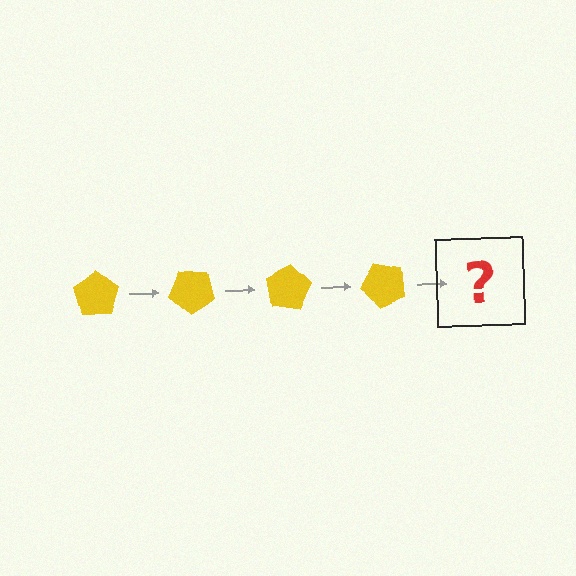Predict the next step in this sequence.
The next step is a yellow pentagon rotated 160 degrees.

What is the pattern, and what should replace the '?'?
The pattern is that the pentagon rotates 40 degrees each step. The '?' should be a yellow pentagon rotated 160 degrees.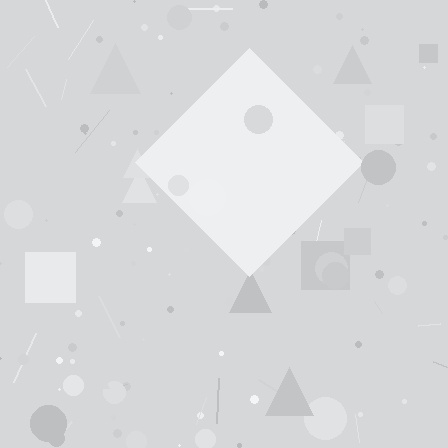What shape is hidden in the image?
A diamond is hidden in the image.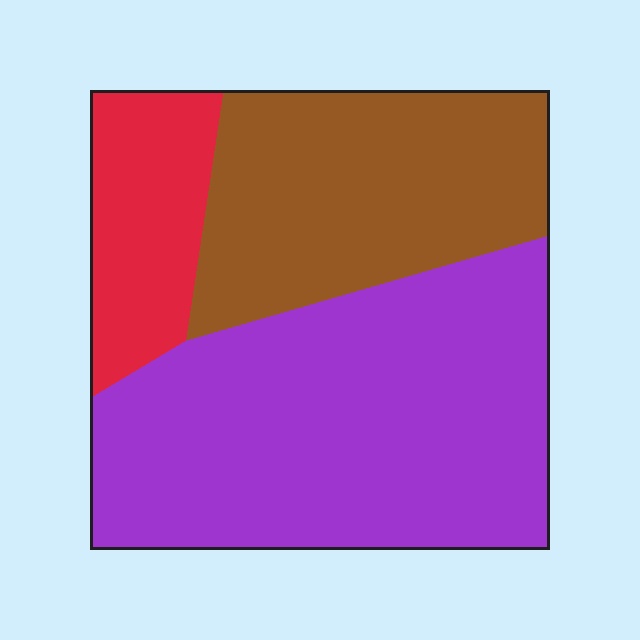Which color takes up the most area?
Purple, at roughly 55%.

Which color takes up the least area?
Red, at roughly 15%.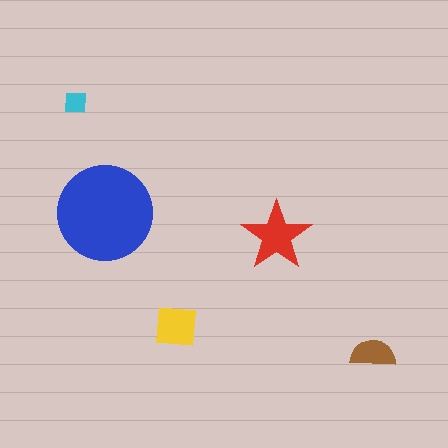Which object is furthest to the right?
The brown semicircle is rightmost.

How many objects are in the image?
There are 5 objects in the image.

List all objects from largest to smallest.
The blue circle, the red star, the yellow square, the brown semicircle, the cyan square.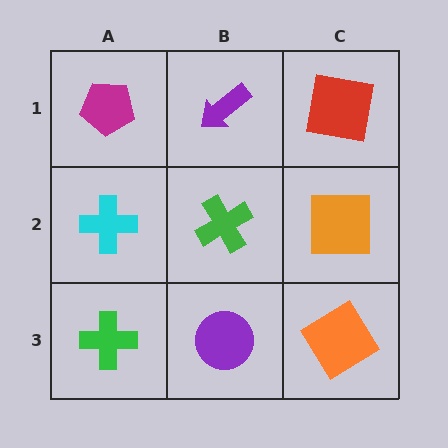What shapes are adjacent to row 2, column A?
A magenta pentagon (row 1, column A), a green cross (row 3, column A), a green cross (row 2, column B).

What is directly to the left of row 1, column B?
A magenta pentagon.